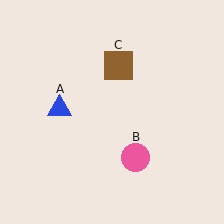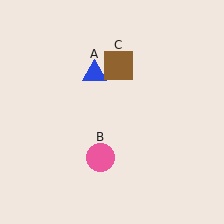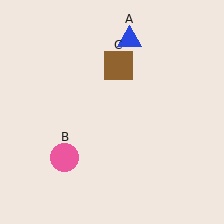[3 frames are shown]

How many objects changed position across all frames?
2 objects changed position: blue triangle (object A), pink circle (object B).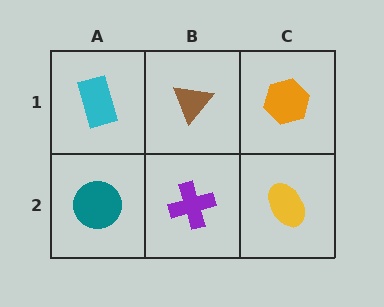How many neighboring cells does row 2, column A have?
2.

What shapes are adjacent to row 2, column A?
A cyan rectangle (row 1, column A), a purple cross (row 2, column B).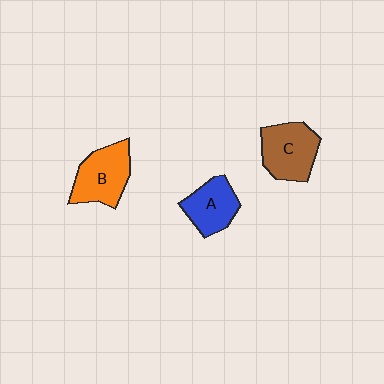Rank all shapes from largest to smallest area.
From largest to smallest: C (brown), B (orange), A (blue).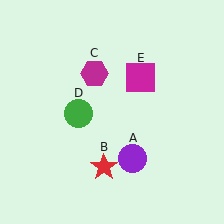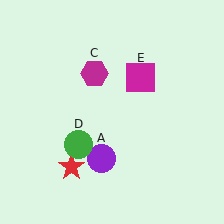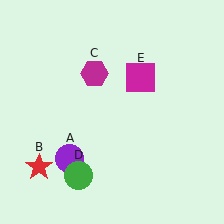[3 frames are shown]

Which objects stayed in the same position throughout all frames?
Magenta hexagon (object C) and magenta square (object E) remained stationary.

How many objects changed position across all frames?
3 objects changed position: purple circle (object A), red star (object B), green circle (object D).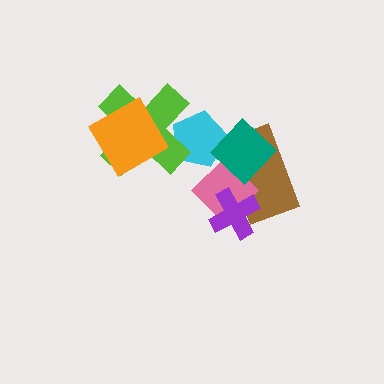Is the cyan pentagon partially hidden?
Yes, it is partially covered by another shape.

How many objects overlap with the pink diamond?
3 objects overlap with the pink diamond.